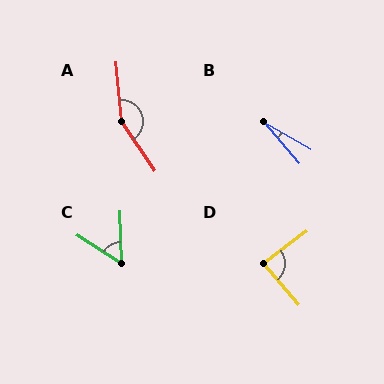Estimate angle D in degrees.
Approximately 86 degrees.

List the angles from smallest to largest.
B (20°), C (56°), D (86°), A (151°).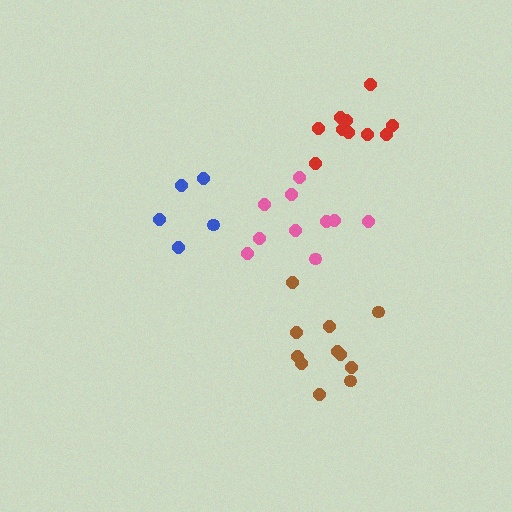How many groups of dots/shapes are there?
There are 4 groups.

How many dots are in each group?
Group 1: 10 dots, Group 2: 10 dots, Group 3: 11 dots, Group 4: 5 dots (36 total).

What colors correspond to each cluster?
The clusters are colored: red, pink, brown, blue.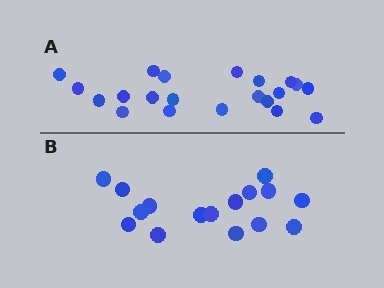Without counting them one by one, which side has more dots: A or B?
Region A (the top region) has more dots.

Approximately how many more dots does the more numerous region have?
Region A has about 5 more dots than region B.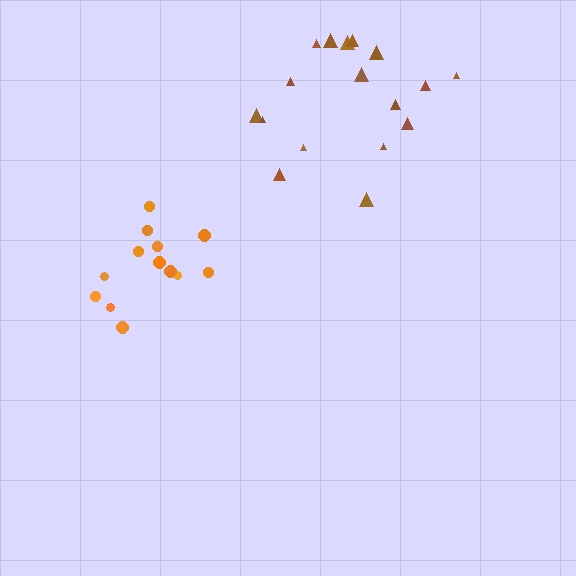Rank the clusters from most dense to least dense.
orange, brown.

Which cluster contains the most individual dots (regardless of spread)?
Brown (17).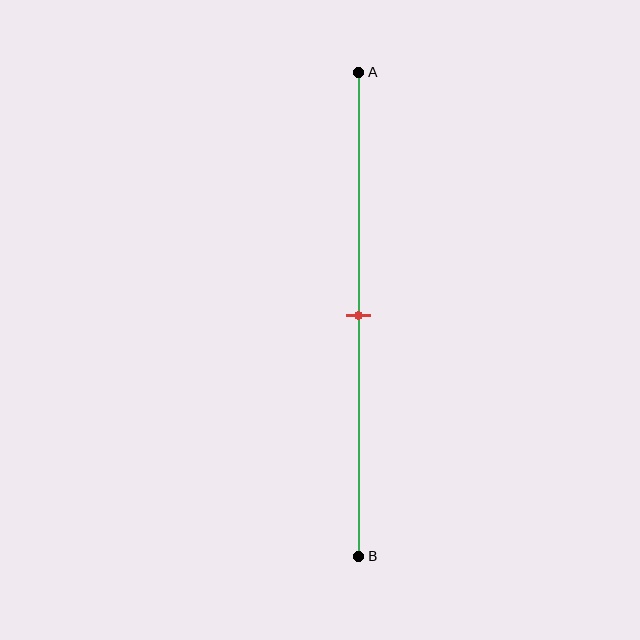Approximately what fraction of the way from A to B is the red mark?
The red mark is approximately 50% of the way from A to B.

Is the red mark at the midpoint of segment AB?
Yes, the mark is approximately at the midpoint.